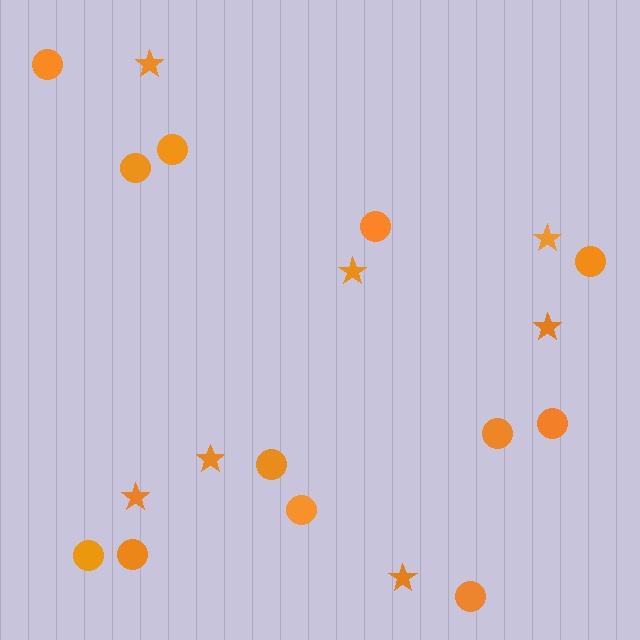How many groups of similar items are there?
There are 2 groups: one group of circles (12) and one group of stars (7).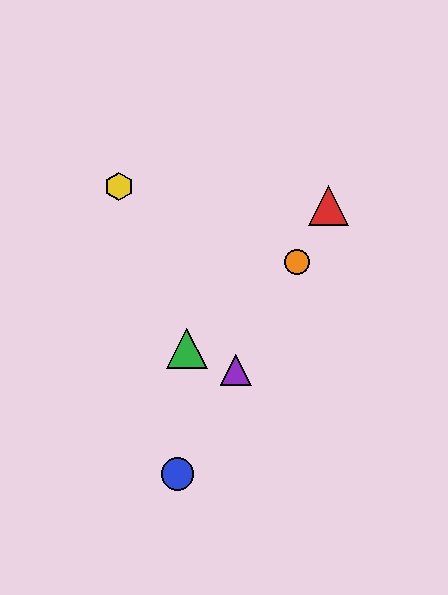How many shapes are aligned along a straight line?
4 shapes (the red triangle, the blue circle, the purple triangle, the orange circle) are aligned along a straight line.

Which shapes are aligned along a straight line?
The red triangle, the blue circle, the purple triangle, the orange circle are aligned along a straight line.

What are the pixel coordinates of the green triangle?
The green triangle is at (187, 349).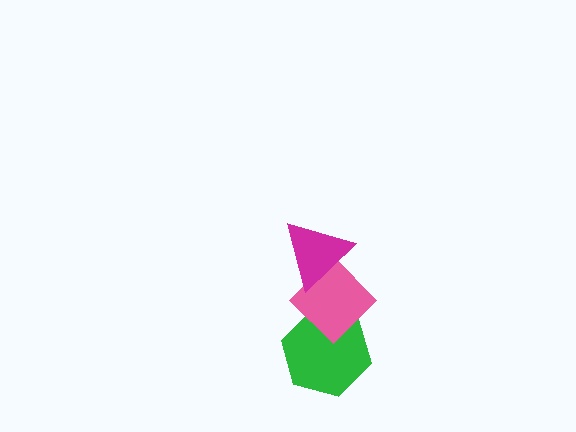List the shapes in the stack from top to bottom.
From top to bottom: the magenta triangle, the pink diamond, the green hexagon.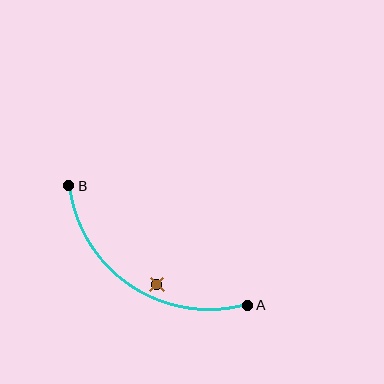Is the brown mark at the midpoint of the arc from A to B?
No — the brown mark does not lie on the arc at all. It sits slightly inside the curve.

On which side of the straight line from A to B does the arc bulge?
The arc bulges below and to the left of the straight line connecting A and B.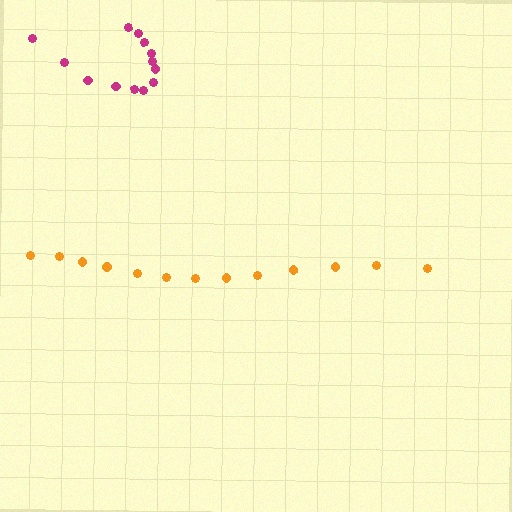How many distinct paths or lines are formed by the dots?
There are 2 distinct paths.